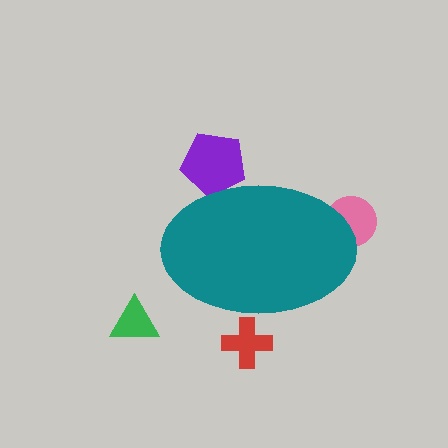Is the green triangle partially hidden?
No, the green triangle is fully visible.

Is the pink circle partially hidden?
Yes, the pink circle is partially hidden behind the teal ellipse.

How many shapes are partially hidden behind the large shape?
3 shapes are partially hidden.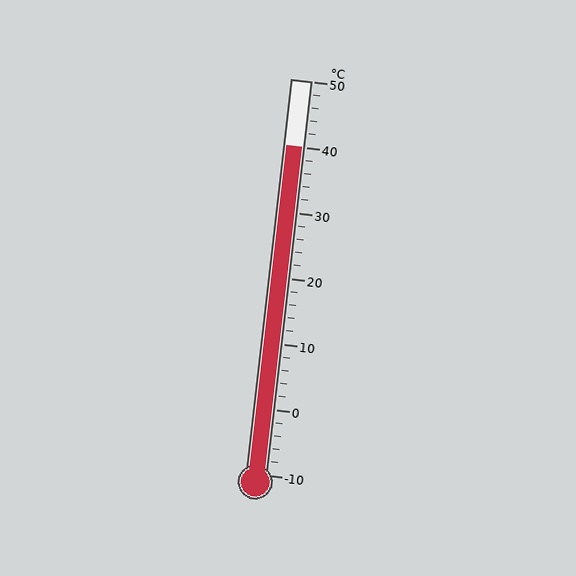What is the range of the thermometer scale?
The thermometer scale ranges from -10°C to 50°C.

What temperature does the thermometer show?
The thermometer shows approximately 40°C.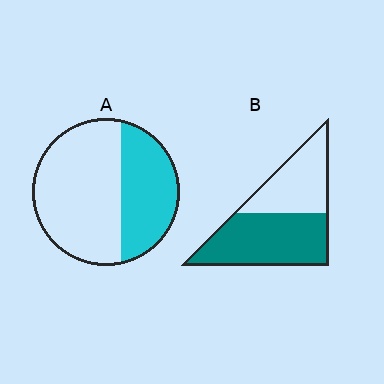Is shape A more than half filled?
No.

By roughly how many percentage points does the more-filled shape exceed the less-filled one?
By roughly 20 percentage points (B over A).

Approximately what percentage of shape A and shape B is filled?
A is approximately 35% and B is approximately 60%.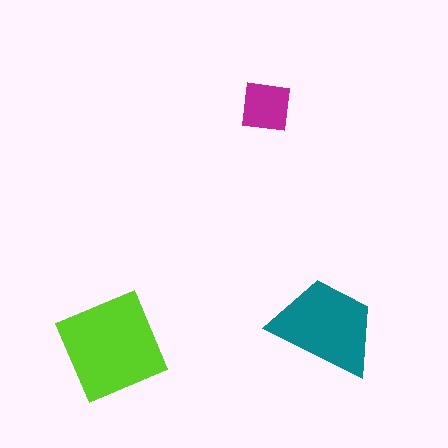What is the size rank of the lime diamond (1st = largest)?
1st.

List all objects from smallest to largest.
The magenta square, the teal trapezoid, the lime diamond.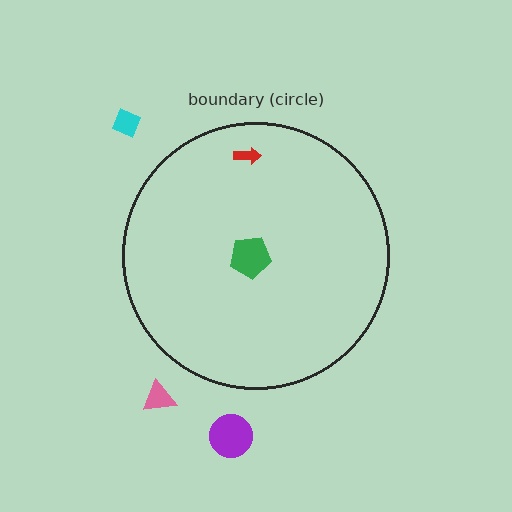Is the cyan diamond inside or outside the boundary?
Outside.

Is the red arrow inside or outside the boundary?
Inside.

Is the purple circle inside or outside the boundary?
Outside.